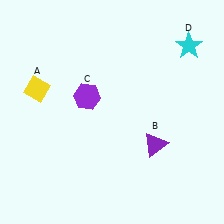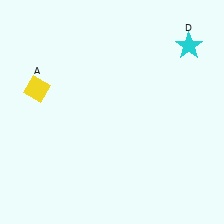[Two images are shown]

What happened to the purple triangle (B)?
The purple triangle (B) was removed in Image 2. It was in the bottom-right area of Image 1.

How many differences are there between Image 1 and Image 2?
There are 2 differences between the two images.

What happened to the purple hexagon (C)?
The purple hexagon (C) was removed in Image 2. It was in the top-left area of Image 1.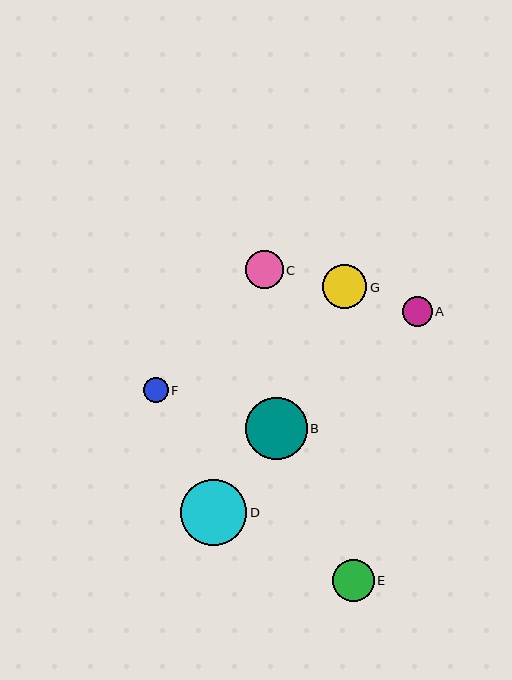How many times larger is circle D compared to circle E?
Circle D is approximately 1.6 times the size of circle E.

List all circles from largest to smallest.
From largest to smallest: D, B, G, E, C, A, F.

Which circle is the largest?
Circle D is the largest with a size of approximately 66 pixels.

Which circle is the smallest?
Circle F is the smallest with a size of approximately 25 pixels.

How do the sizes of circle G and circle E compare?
Circle G and circle E are approximately the same size.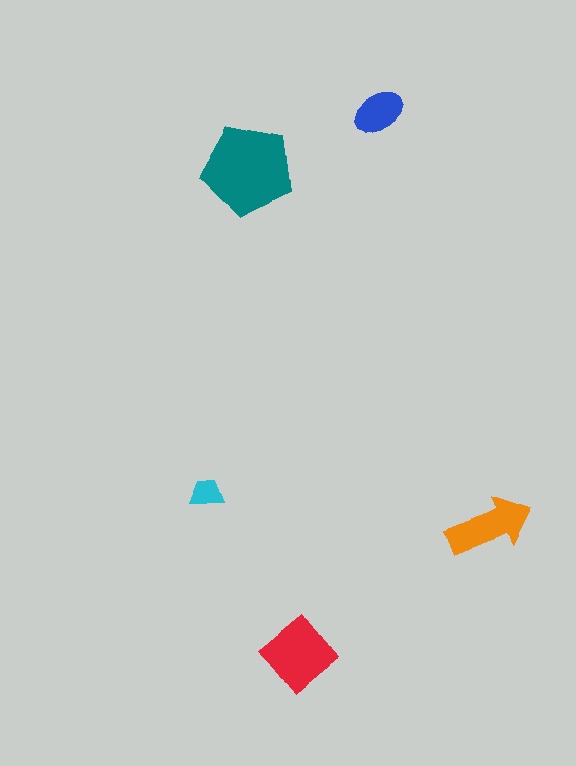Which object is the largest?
The teal pentagon.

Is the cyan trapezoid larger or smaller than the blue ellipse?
Smaller.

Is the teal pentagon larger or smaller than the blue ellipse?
Larger.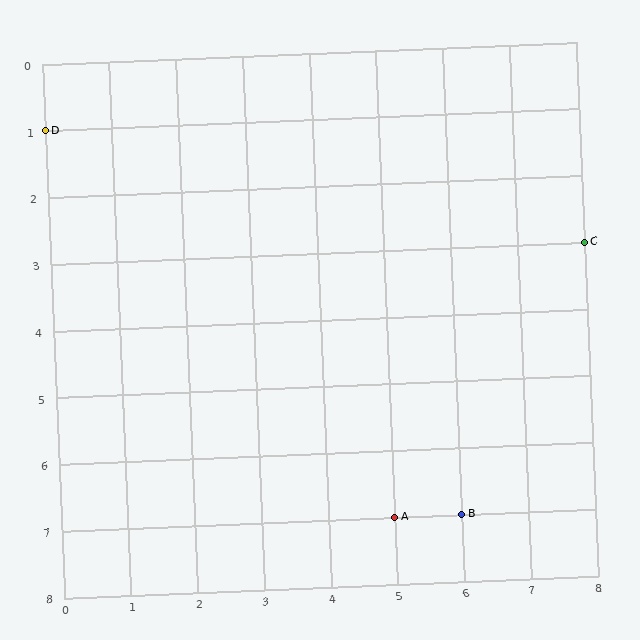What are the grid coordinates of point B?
Point B is at grid coordinates (6, 7).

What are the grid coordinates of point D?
Point D is at grid coordinates (0, 1).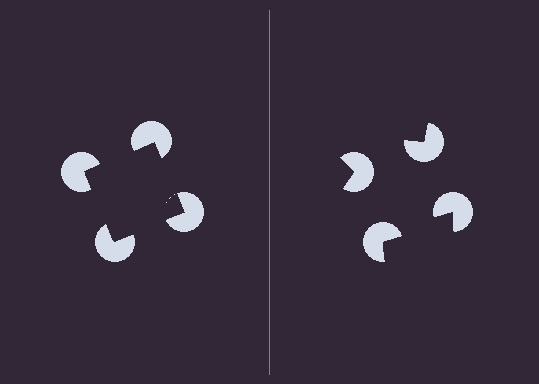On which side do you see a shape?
An illusory square appears on the left side. On the right side the wedge cuts are rotated, so no coherent shape forms.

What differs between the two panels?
The pac-man discs are positioned identically on both sides; only the wedge orientations differ. On the left they align to a square; on the right they are misaligned.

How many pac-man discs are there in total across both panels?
8 — 4 on each side.